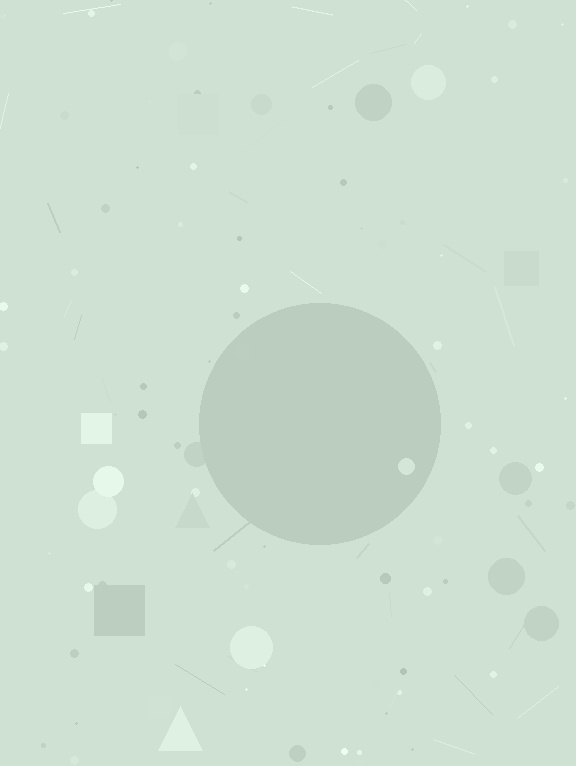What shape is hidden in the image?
A circle is hidden in the image.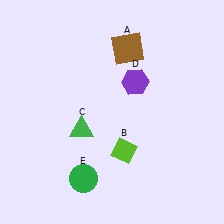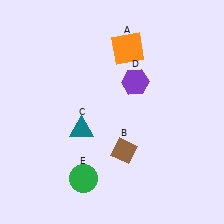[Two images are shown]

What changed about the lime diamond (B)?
In Image 1, B is lime. In Image 2, it changed to brown.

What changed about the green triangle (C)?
In Image 1, C is green. In Image 2, it changed to teal.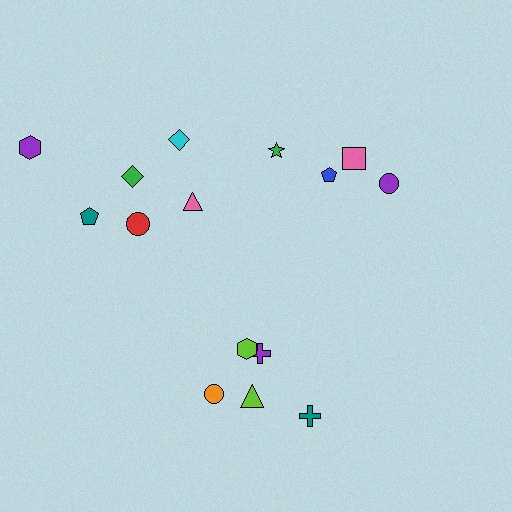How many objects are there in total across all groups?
There are 15 objects.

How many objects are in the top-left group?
There are 6 objects.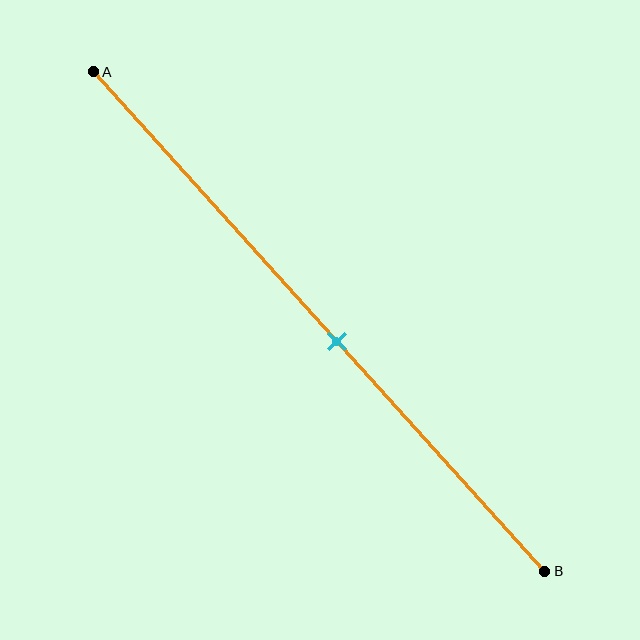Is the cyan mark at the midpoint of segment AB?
No, the mark is at about 55% from A, not at the 50% midpoint.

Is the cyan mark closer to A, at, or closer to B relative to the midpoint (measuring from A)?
The cyan mark is closer to point B than the midpoint of segment AB.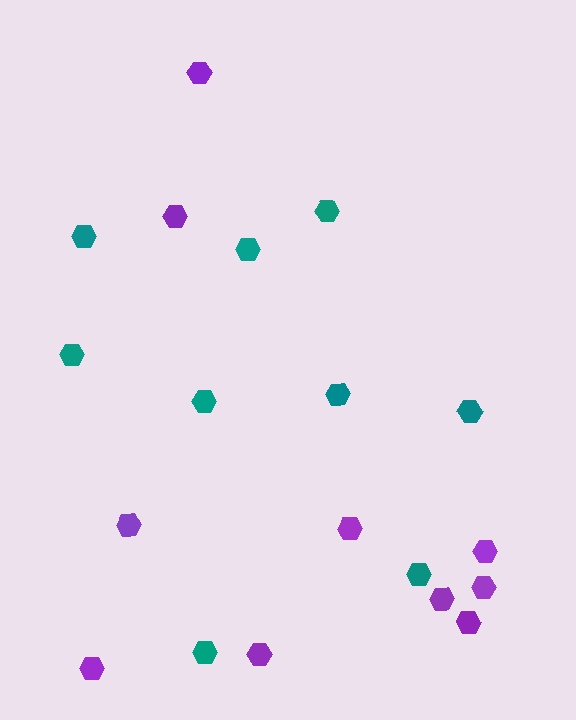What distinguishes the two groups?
There are 2 groups: one group of purple hexagons (10) and one group of teal hexagons (9).